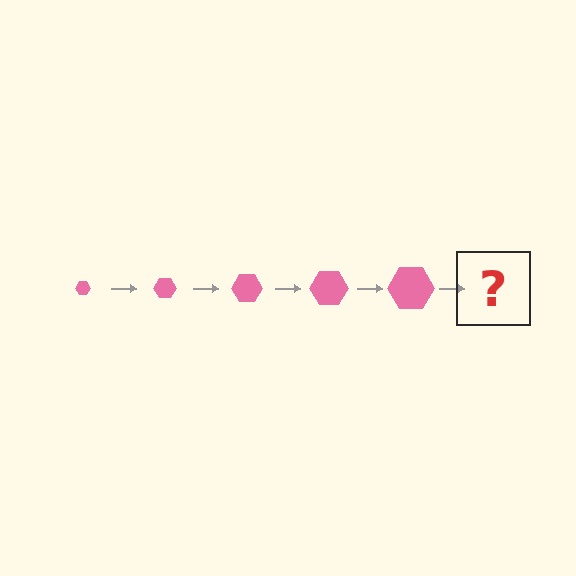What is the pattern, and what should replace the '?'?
The pattern is that the hexagon gets progressively larger each step. The '?' should be a pink hexagon, larger than the previous one.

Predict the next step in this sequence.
The next step is a pink hexagon, larger than the previous one.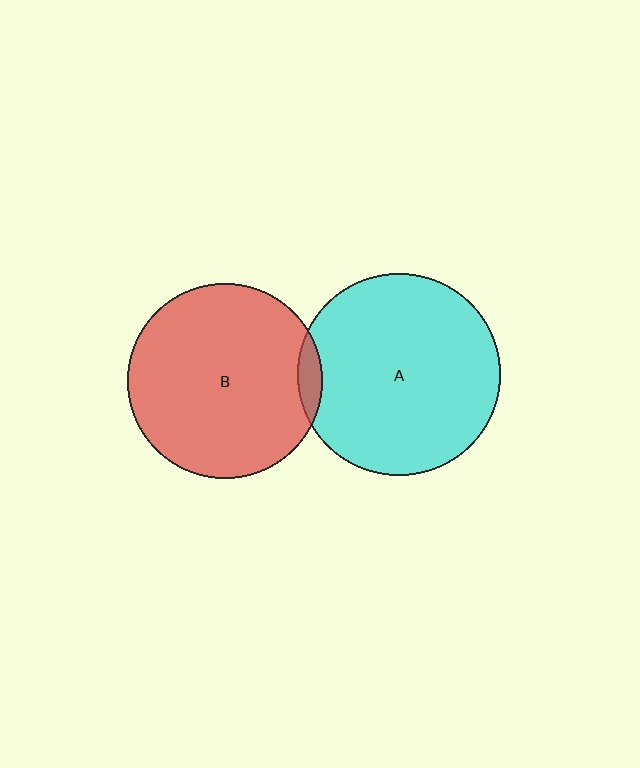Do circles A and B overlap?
Yes.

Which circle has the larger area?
Circle A (cyan).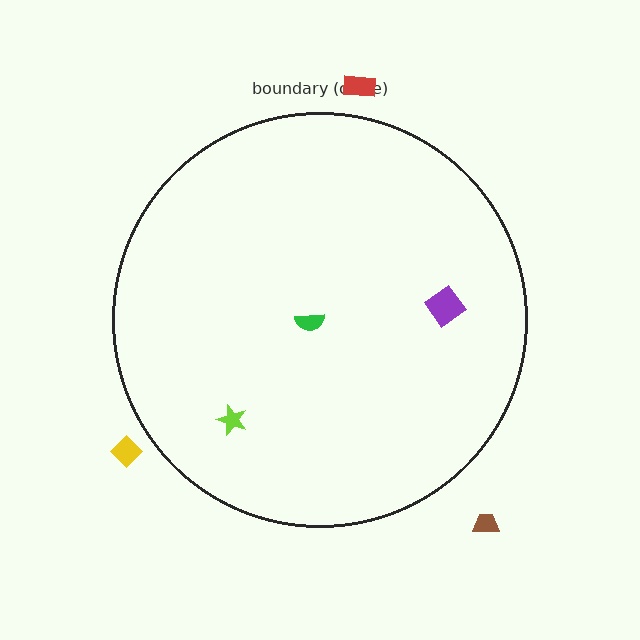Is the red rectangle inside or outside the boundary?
Outside.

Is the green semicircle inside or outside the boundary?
Inside.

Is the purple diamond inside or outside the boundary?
Inside.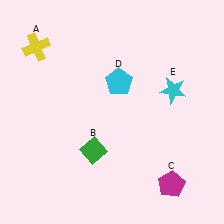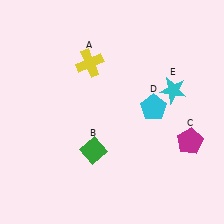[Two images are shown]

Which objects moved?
The objects that moved are: the yellow cross (A), the magenta pentagon (C), the cyan pentagon (D).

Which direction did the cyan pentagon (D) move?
The cyan pentagon (D) moved right.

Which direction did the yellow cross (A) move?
The yellow cross (A) moved right.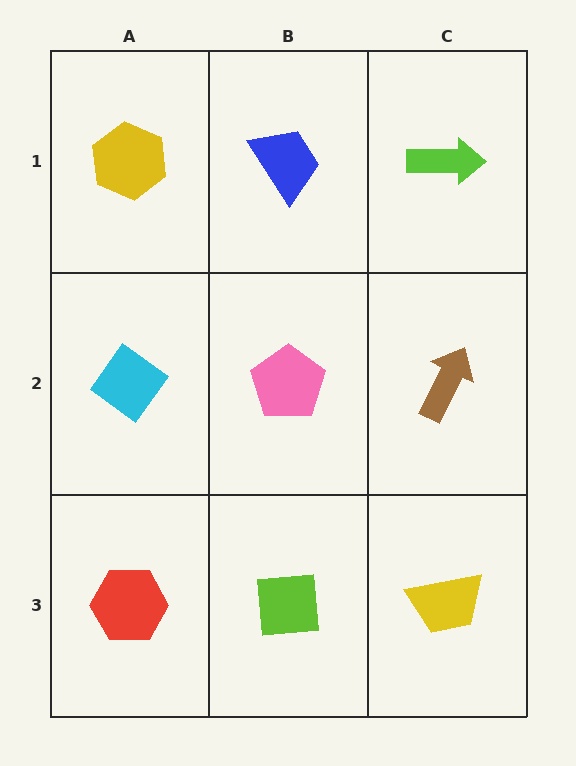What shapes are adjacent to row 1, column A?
A cyan diamond (row 2, column A), a blue trapezoid (row 1, column B).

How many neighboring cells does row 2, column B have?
4.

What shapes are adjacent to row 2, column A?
A yellow hexagon (row 1, column A), a red hexagon (row 3, column A), a pink pentagon (row 2, column B).